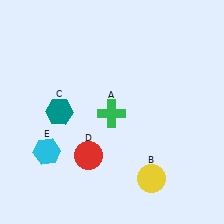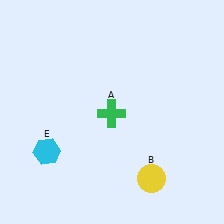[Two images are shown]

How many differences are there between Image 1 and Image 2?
There are 2 differences between the two images.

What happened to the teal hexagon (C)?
The teal hexagon (C) was removed in Image 2. It was in the top-left area of Image 1.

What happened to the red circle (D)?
The red circle (D) was removed in Image 2. It was in the bottom-left area of Image 1.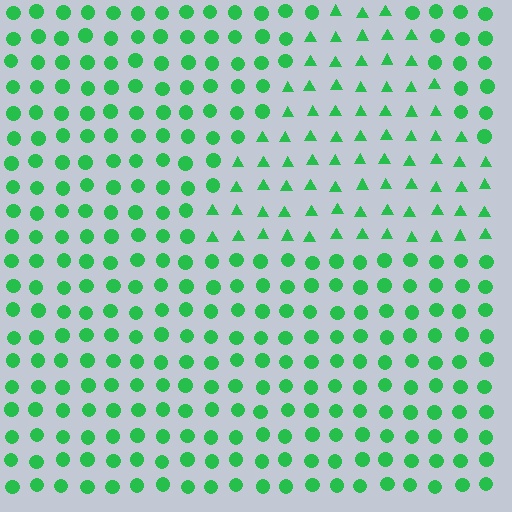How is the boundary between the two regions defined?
The boundary is defined by a change in element shape: triangles inside vs. circles outside. All elements share the same color and spacing.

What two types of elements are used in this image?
The image uses triangles inside the triangle region and circles outside it.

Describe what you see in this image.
The image is filled with small green elements arranged in a uniform grid. A triangle-shaped region contains triangles, while the surrounding area contains circles. The boundary is defined purely by the change in element shape.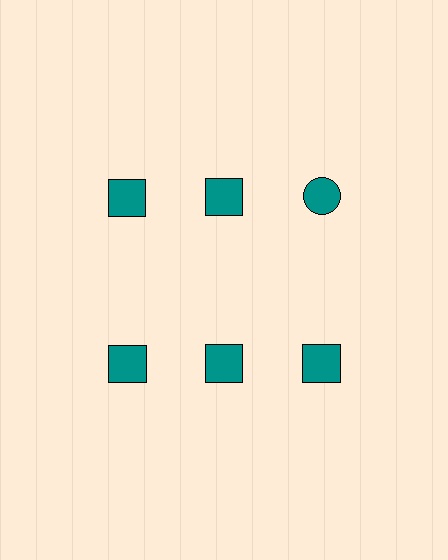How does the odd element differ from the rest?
It has a different shape: circle instead of square.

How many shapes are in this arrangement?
There are 6 shapes arranged in a grid pattern.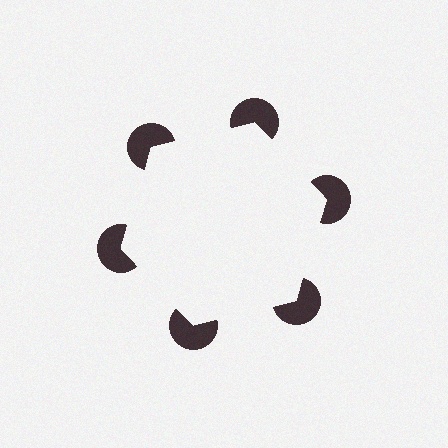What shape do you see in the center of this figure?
An illusory hexagon — its edges are inferred from the aligned wedge cuts in the pac-man discs, not physically drawn.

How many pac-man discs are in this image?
There are 6 — one at each vertex of the illusory hexagon.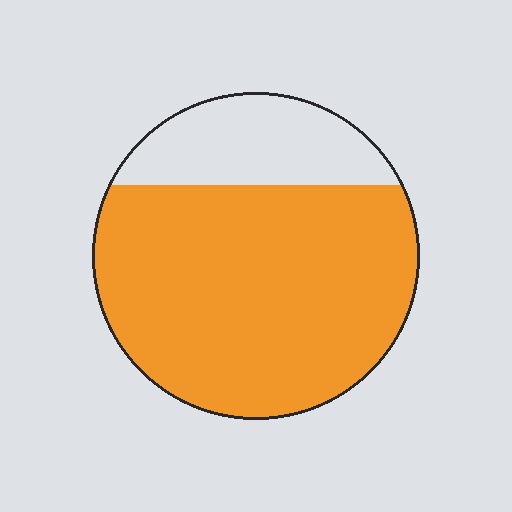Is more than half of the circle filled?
Yes.